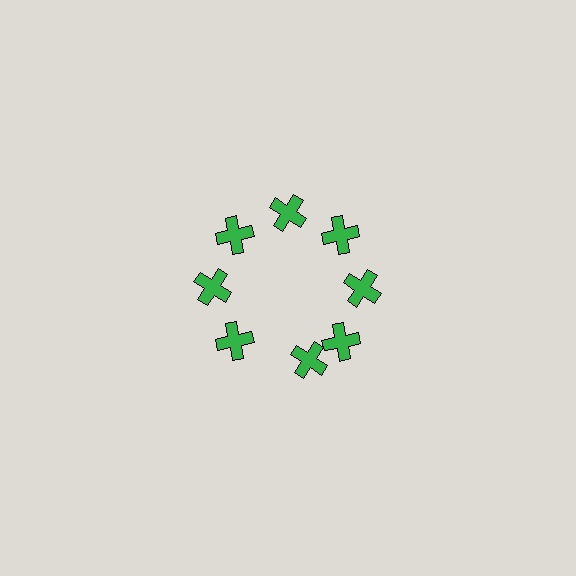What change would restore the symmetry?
The symmetry would be restored by rotating it back into even spacing with its neighbors so that all 8 crosses sit at equal angles and equal distance from the center.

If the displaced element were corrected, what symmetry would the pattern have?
It would have 8-fold rotational symmetry — the pattern would map onto itself every 45 degrees.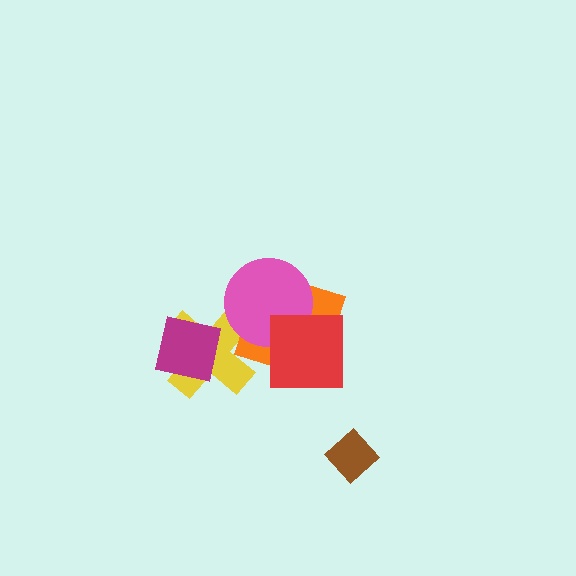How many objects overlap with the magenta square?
1 object overlaps with the magenta square.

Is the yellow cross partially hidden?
Yes, it is partially covered by another shape.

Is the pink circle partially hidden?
Yes, it is partially covered by another shape.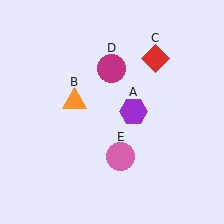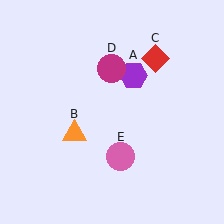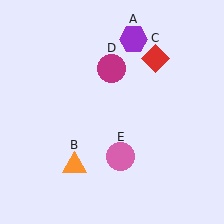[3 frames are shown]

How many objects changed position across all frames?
2 objects changed position: purple hexagon (object A), orange triangle (object B).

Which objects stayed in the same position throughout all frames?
Red diamond (object C) and magenta circle (object D) and pink circle (object E) remained stationary.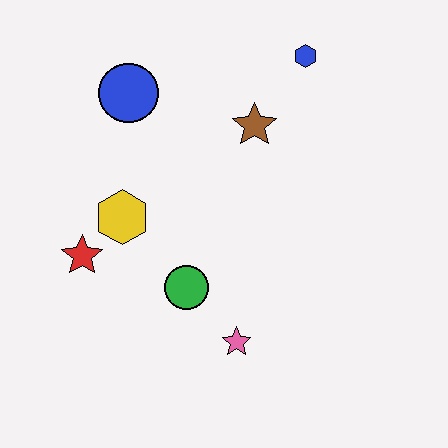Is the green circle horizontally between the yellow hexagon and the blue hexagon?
Yes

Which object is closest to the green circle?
The pink star is closest to the green circle.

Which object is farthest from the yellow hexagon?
The blue hexagon is farthest from the yellow hexagon.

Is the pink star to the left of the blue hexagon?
Yes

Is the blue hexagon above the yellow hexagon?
Yes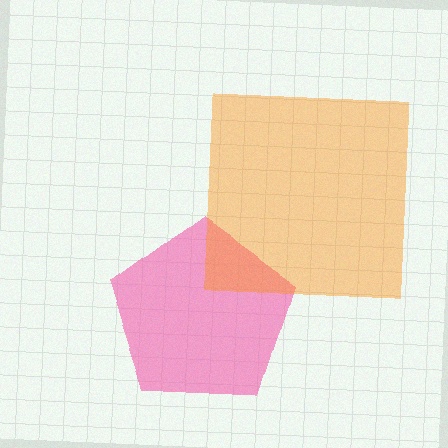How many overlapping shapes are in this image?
There are 2 overlapping shapes in the image.